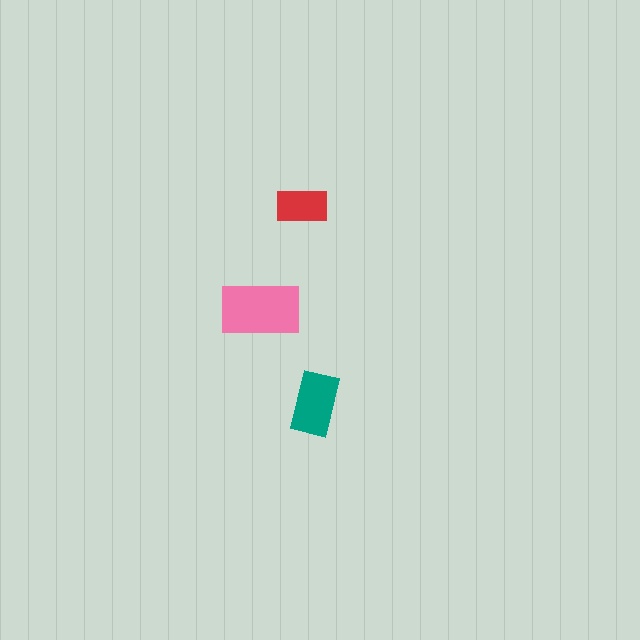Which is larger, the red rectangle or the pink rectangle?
The pink one.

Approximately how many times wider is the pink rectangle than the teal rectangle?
About 1.5 times wider.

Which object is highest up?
The red rectangle is topmost.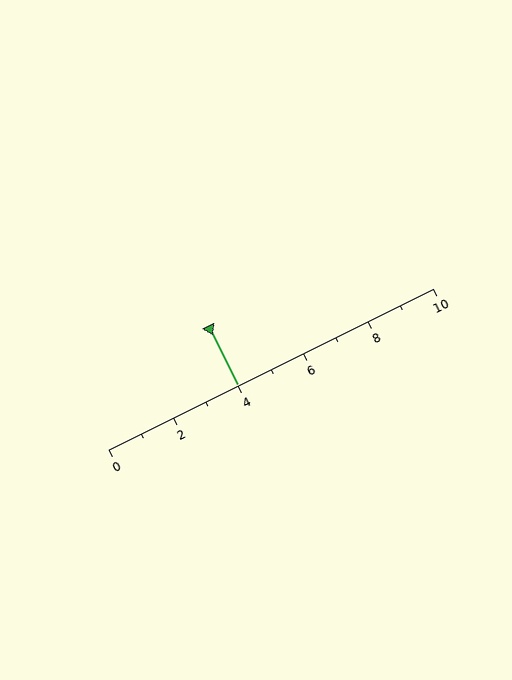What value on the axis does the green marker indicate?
The marker indicates approximately 4.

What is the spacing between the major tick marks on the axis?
The major ticks are spaced 2 apart.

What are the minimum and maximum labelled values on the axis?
The axis runs from 0 to 10.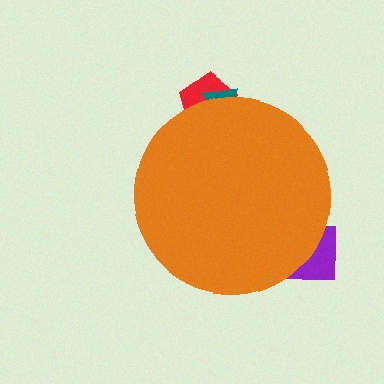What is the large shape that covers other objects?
An orange circle.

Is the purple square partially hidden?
Yes, the purple square is partially hidden behind the orange circle.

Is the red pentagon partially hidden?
Yes, the red pentagon is partially hidden behind the orange circle.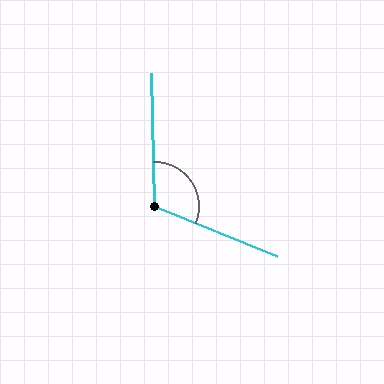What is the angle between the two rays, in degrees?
Approximately 114 degrees.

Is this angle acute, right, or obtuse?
It is obtuse.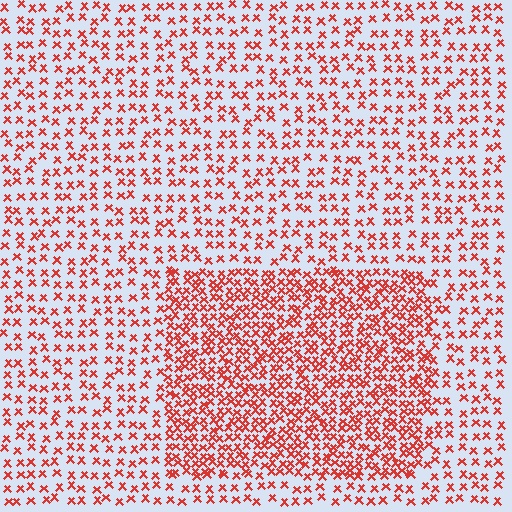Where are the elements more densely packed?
The elements are more densely packed inside the rectangle boundary.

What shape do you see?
I see a rectangle.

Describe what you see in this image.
The image contains small red elements arranged at two different densities. A rectangle-shaped region is visible where the elements are more densely packed than the surrounding area.